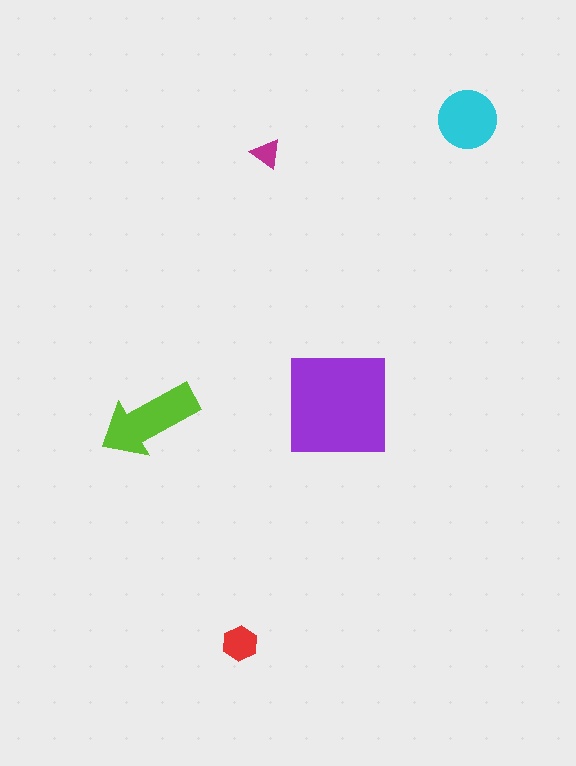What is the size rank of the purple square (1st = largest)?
1st.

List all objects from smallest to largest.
The magenta triangle, the red hexagon, the cyan circle, the lime arrow, the purple square.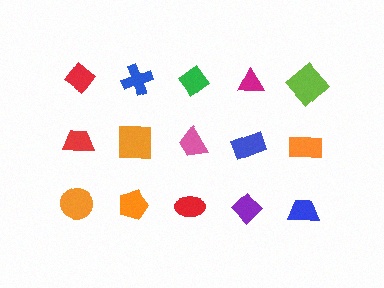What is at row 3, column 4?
A purple diamond.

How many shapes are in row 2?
5 shapes.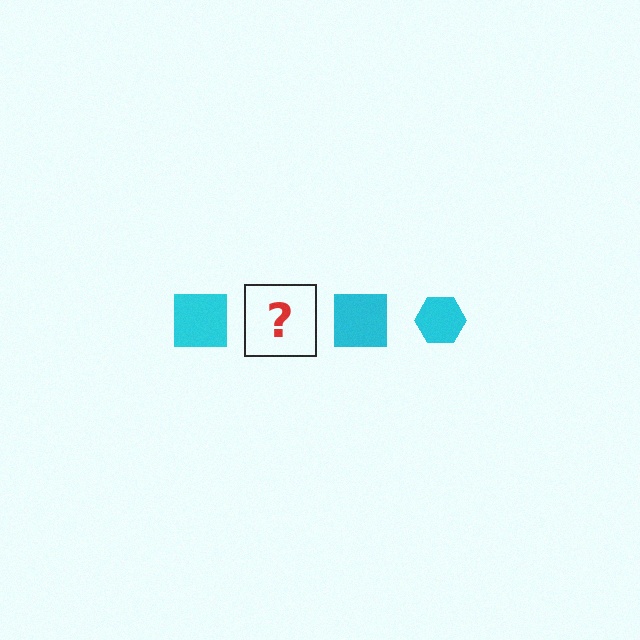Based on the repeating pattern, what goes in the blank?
The blank should be a cyan hexagon.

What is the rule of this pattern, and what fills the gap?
The rule is that the pattern cycles through square, hexagon shapes in cyan. The gap should be filled with a cyan hexagon.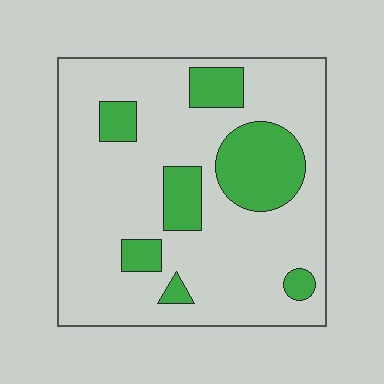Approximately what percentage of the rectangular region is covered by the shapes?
Approximately 20%.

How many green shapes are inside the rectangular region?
7.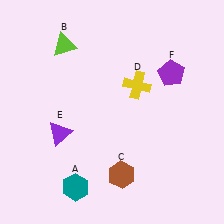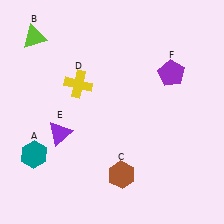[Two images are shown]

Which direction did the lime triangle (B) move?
The lime triangle (B) moved left.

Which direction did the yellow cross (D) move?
The yellow cross (D) moved left.